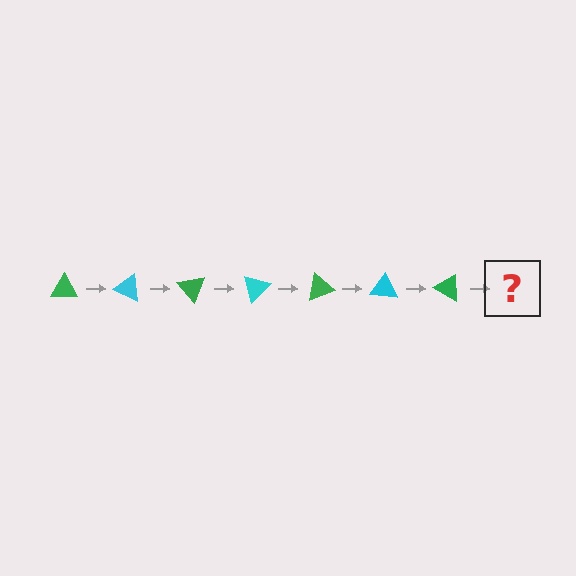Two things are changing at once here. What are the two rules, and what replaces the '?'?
The two rules are that it rotates 25 degrees each step and the color cycles through green and cyan. The '?' should be a cyan triangle, rotated 175 degrees from the start.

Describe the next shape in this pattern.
It should be a cyan triangle, rotated 175 degrees from the start.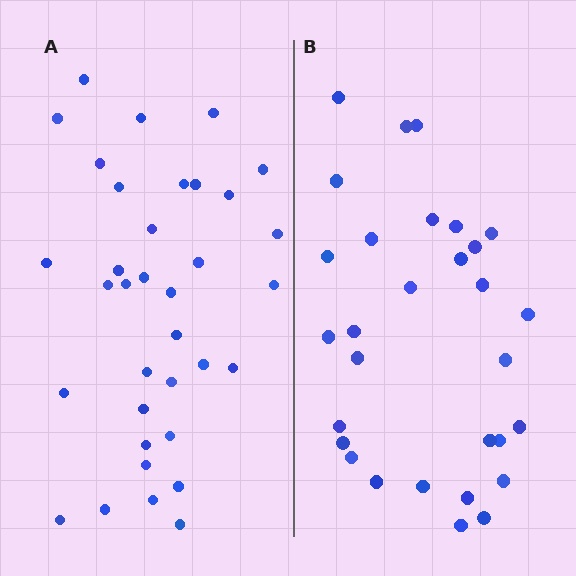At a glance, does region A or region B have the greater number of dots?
Region A (the left region) has more dots.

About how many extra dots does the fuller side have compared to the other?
Region A has about 5 more dots than region B.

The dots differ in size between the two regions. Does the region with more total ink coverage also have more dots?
No. Region B has more total ink coverage because its dots are larger, but region A actually contains more individual dots. Total area can be misleading — the number of items is what matters here.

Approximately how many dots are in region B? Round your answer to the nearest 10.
About 30 dots.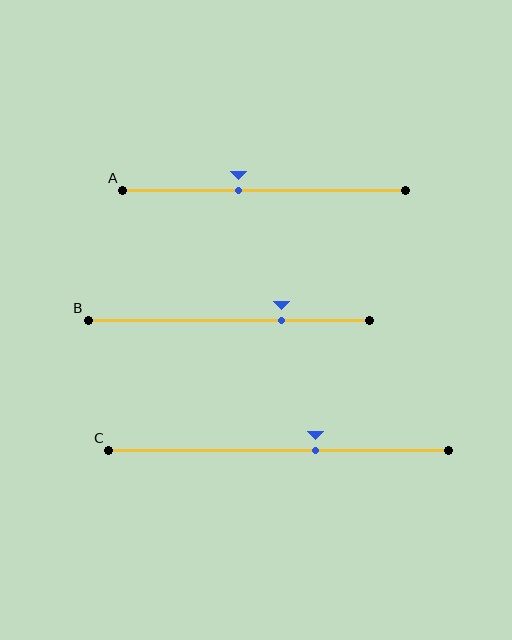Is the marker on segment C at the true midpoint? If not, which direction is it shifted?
No, the marker on segment C is shifted to the right by about 11% of the segment length.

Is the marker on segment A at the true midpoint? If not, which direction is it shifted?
No, the marker on segment A is shifted to the left by about 9% of the segment length.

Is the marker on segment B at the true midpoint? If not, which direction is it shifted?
No, the marker on segment B is shifted to the right by about 19% of the segment length.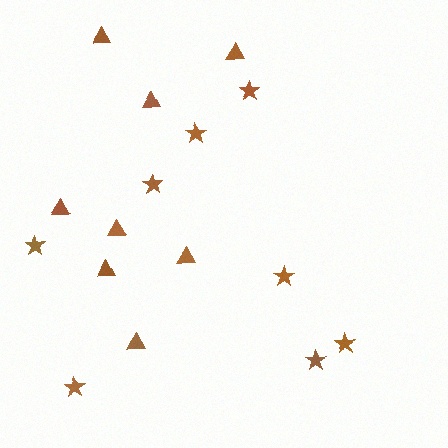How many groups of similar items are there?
There are 2 groups: one group of stars (8) and one group of triangles (8).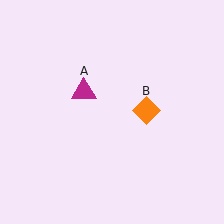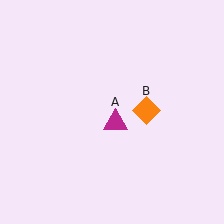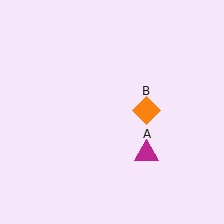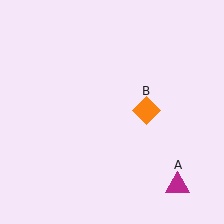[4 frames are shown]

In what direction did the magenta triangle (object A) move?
The magenta triangle (object A) moved down and to the right.